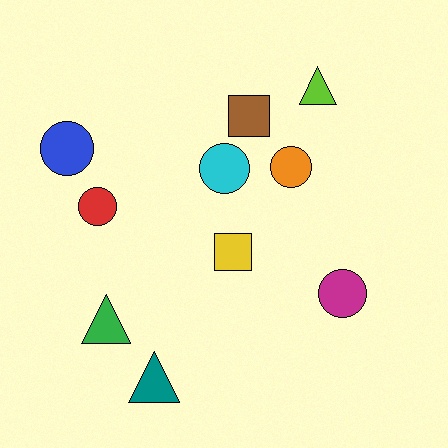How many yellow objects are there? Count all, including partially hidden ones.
There is 1 yellow object.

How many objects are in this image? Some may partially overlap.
There are 10 objects.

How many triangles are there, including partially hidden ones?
There are 3 triangles.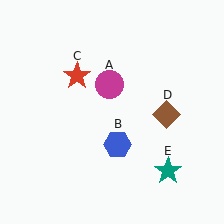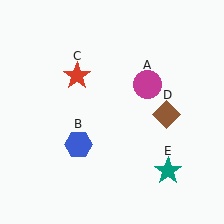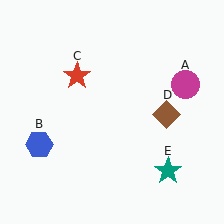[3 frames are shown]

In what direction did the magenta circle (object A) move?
The magenta circle (object A) moved right.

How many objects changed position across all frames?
2 objects changed position: magenta circle (object A), blue hexagon (object B).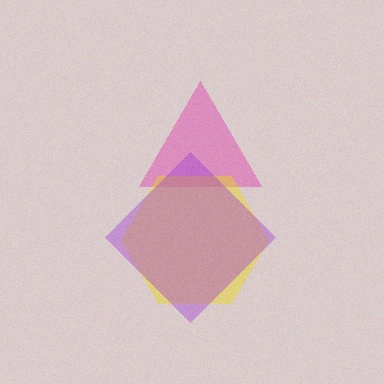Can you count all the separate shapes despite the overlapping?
Yes, there are 3 separate shapes.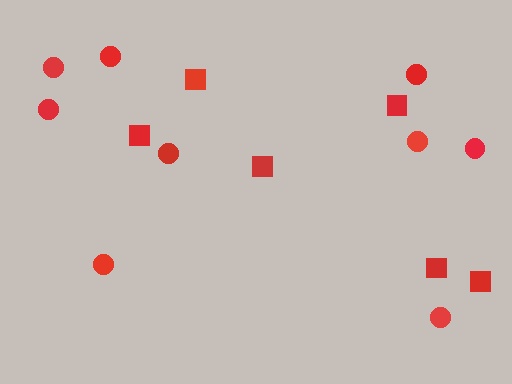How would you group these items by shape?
There are 2 groups: one group of squares (6) and one group of circles (9).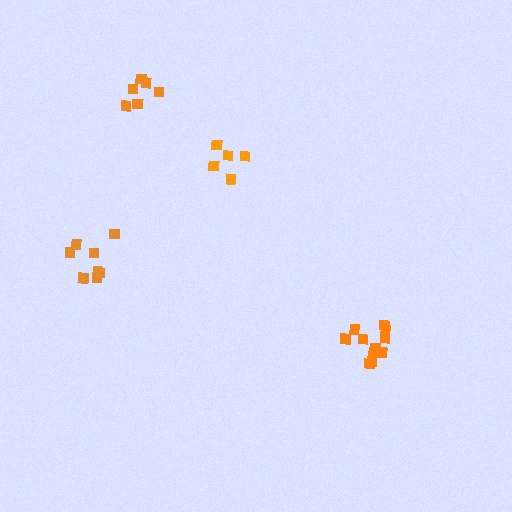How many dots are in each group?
Group 1: 8 dots, Group 2: 5 dots, Group 3: 11 dots, Group 4: 6 dots (30 total).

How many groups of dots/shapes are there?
There are 4 groups.